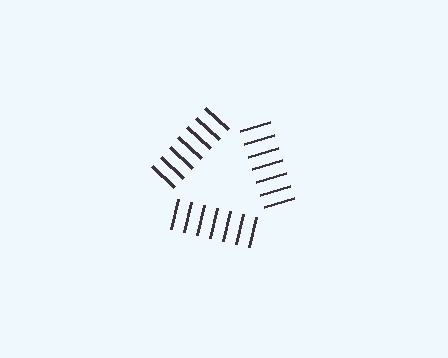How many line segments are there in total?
21 — 7 along each of the 3 edges.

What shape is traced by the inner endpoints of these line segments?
An illusory triangle — the line segments terminate on its edges but no continuous stroke is drawn.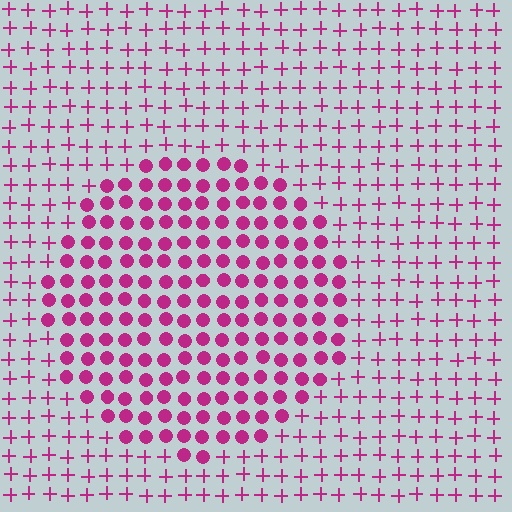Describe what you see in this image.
The image is filled with small magenta elements arranged in a uniform grid. A circle-shaped region contains circles, while the surrounding area contains plus signs. The boundary is defined purely by the change in element shape.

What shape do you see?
I see a circle.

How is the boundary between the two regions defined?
The boundary is defined by a change in element shape: circles inside vs. plus signs outside. All elements share the same color and spacing.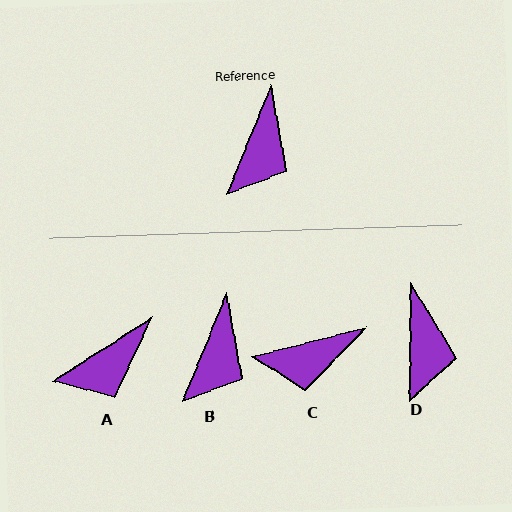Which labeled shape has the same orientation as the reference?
B.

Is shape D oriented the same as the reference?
No, it is off by about 21 degrees.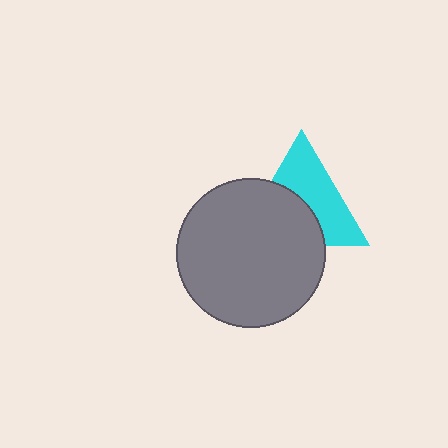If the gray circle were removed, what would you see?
You would see the complete cyan triangle.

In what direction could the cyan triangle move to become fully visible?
The cyan triangle could move up. That would shift it out from behind the gray circle entirely.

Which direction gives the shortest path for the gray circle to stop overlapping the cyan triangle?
Moving down gives the shortest separation.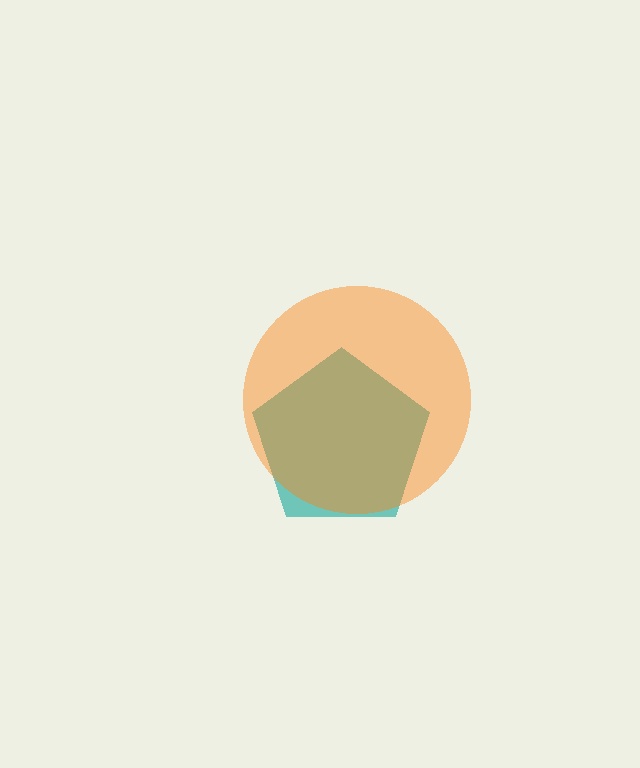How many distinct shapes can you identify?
There are 2 distinct shapes: a teal pentagon, an orange circle.